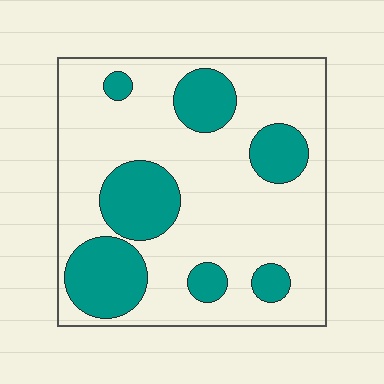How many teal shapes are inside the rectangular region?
7.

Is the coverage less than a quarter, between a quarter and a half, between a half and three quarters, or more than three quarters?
Between a quarter and a half.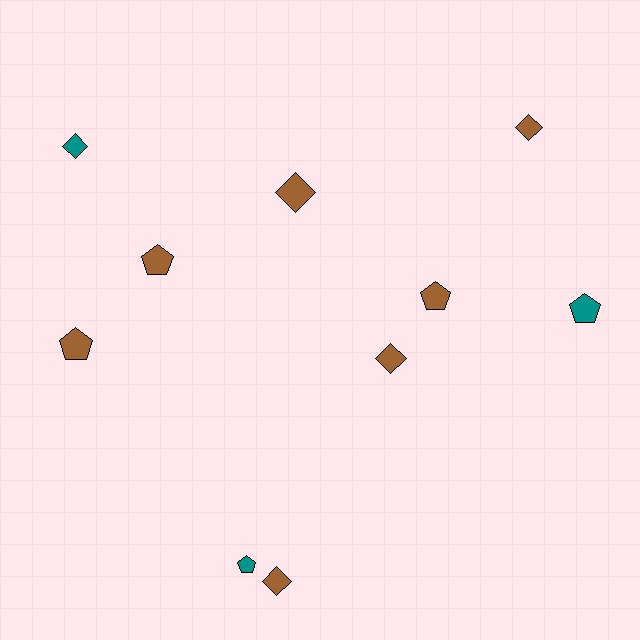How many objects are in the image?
There are 10 objects.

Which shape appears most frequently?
Diamond, with 5 objects.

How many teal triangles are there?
There are no teal triangles.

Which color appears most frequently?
Brown, with 7 objects.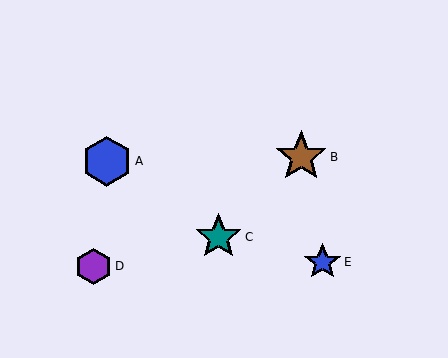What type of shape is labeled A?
Shape A is a blue hexagon.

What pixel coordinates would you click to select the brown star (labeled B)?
Click at (301, 157) to select the brown star B.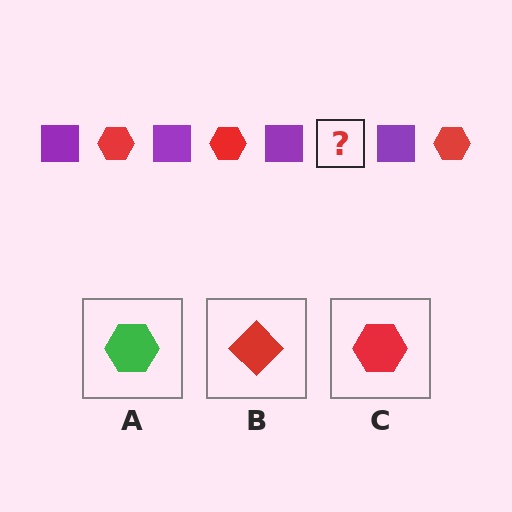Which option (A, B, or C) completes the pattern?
C.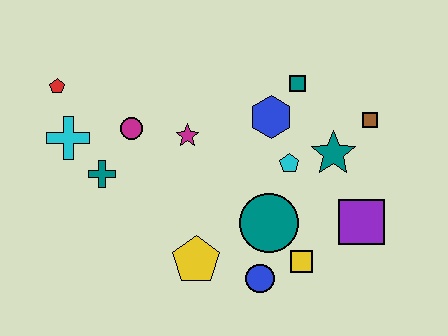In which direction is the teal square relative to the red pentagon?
The teal square is to the right of the red pentagon.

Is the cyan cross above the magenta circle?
No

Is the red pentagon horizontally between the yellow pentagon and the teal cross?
No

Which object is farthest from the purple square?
The red pentagon is farthest from the purple square.